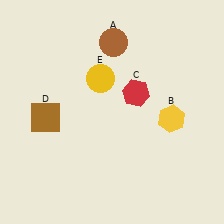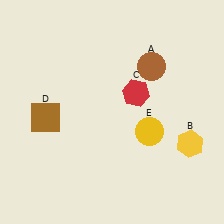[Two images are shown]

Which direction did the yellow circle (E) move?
The yellow circle (E) moved down.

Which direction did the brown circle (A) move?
The brown circle (A) moved right.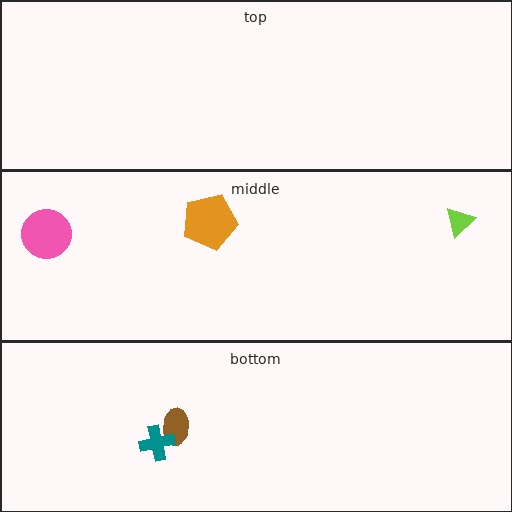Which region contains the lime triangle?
The middle region.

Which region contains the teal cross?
The bottom region.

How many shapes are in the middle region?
3.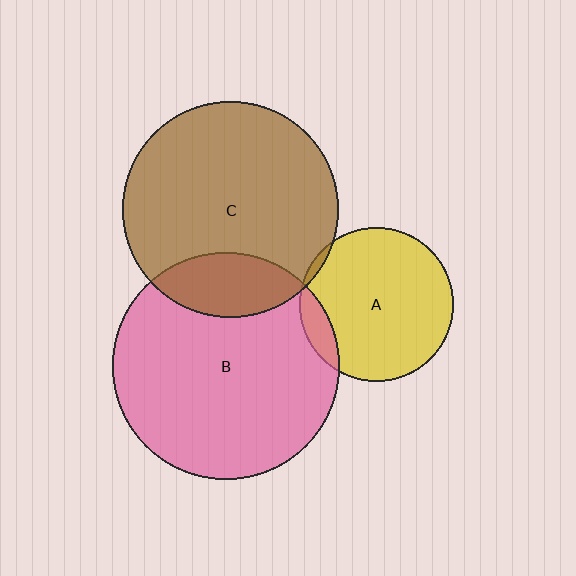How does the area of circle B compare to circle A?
Approximately 2.2 times.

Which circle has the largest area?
Circle B (pink).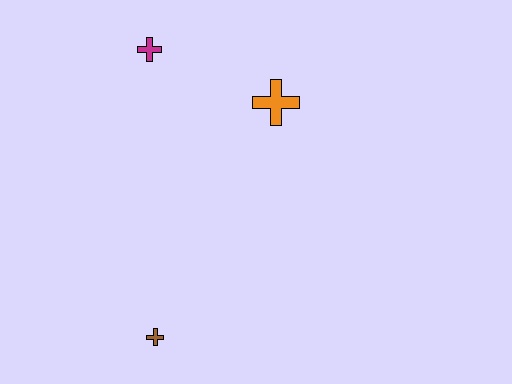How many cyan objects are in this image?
There are no cyan objects.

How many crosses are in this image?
There are 3 crosses.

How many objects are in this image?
There are 3 objects.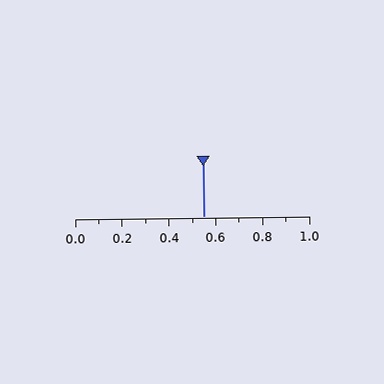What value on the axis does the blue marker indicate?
The marker indicates approximately 0.55.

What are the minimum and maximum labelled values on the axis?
The axis runs from 0.0 to 1.0.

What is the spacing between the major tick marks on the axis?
The major ticks are spaced 0.2 apart.